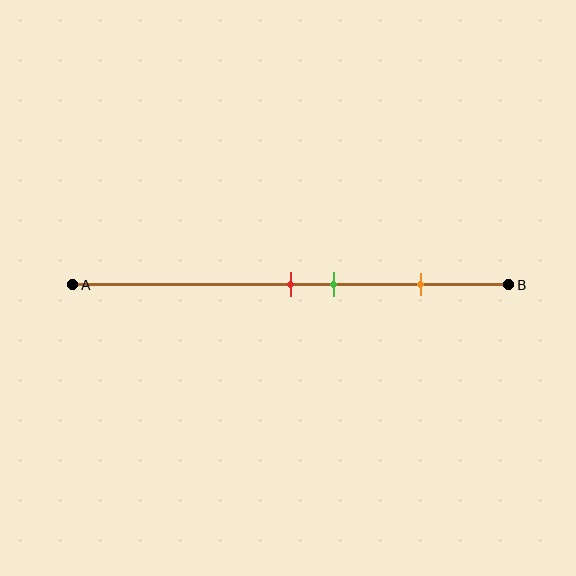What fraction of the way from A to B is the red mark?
The red mark is approximately 50% (0.5) of the way from A to B.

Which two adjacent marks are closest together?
The red and green marks are the closest adjacent pair.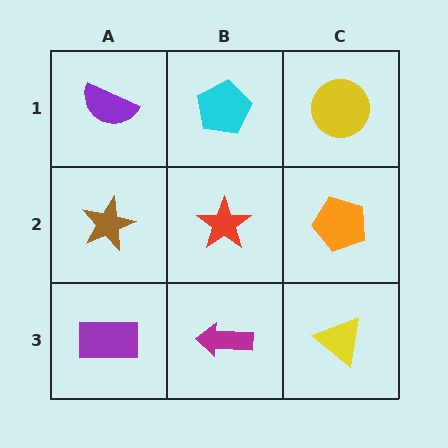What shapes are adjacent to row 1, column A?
A brown star (row 2, column A), a cyan pentagon (row 1, column B).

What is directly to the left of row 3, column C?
A magenta arrow.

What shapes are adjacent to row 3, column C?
An orange pentagon (row 2, column C), a magenta arrow (row 3, column B).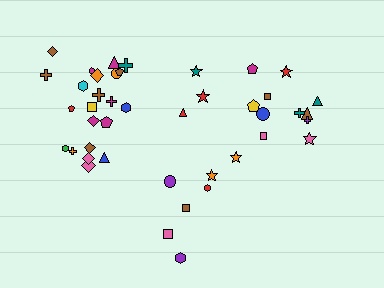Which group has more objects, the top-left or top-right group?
The top-left group.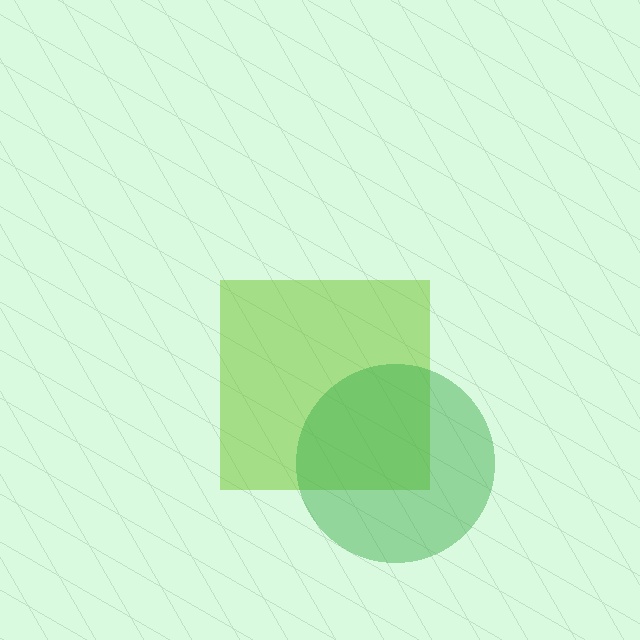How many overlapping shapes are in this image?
There are 2 overlapping shapes in the image.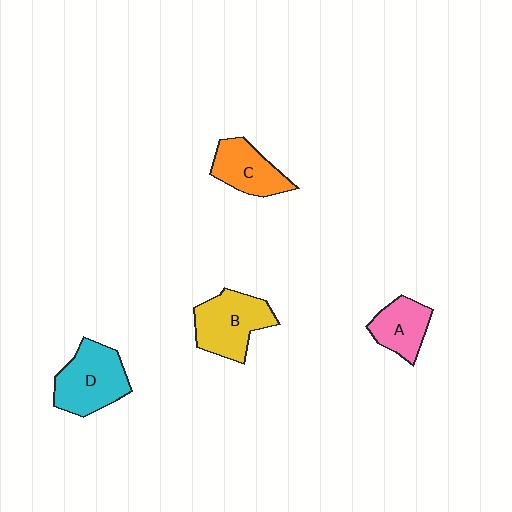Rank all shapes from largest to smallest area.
From largest to smallest: D (cyan), B (yellow), C (orange), A (pink).